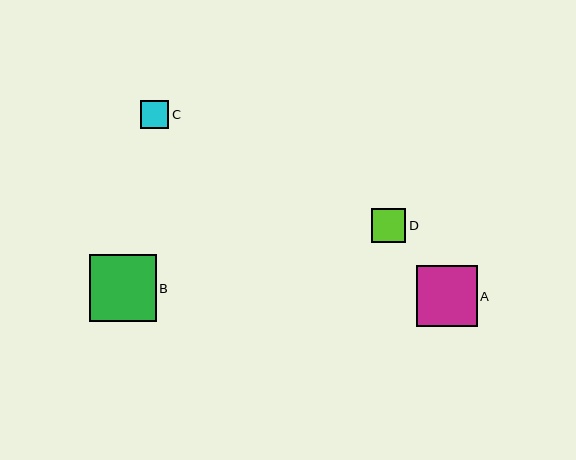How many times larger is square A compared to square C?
Square A is approximately 2.2 times the size of square C.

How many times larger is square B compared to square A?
Square B is approximately 1.1 times the size of square A.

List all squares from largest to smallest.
From largest to smallest: B, A, D, C.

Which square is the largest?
Square B is the largest with a size of approximately 67 pixels.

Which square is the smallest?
Square C is the smallest with a size of approximately 28 pixels.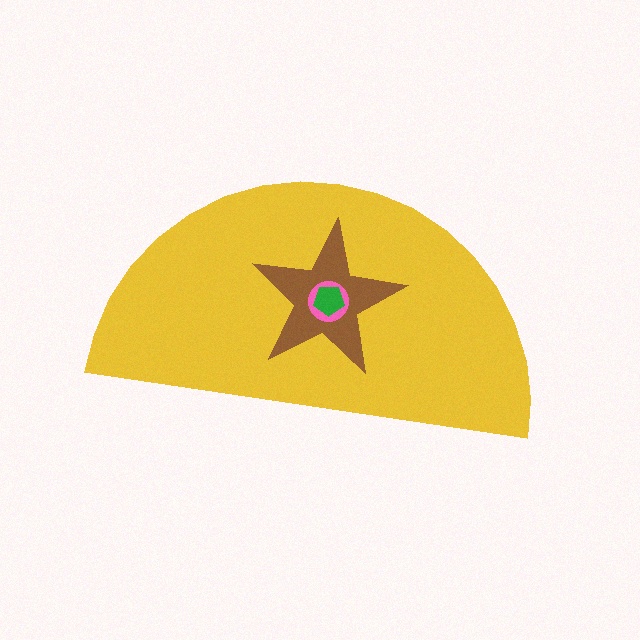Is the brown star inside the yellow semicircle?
Yes.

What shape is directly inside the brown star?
The pink circle.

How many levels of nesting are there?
4.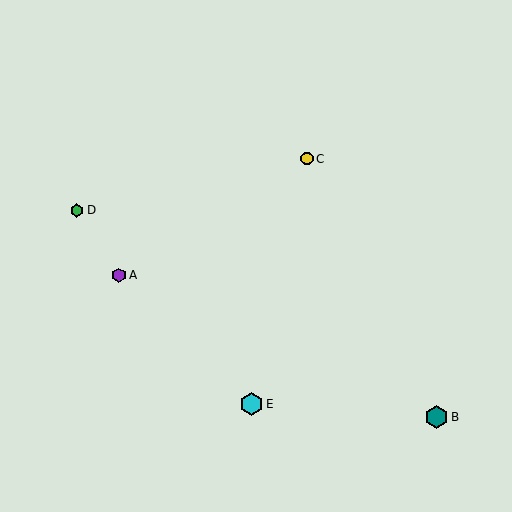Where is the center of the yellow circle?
The center of the yellow circle is at (307, 159).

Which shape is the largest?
The teal hexagon (labeled B) is the largest.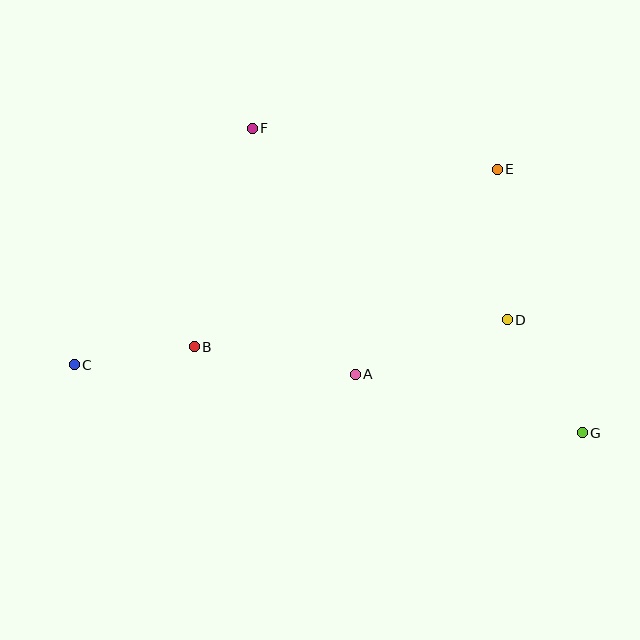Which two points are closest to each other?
Points B and C are closest to each other.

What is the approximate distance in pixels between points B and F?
The distance between B and F is approximately 226 pixels.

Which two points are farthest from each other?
Points C and G are farthest from each other.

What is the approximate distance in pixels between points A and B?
The distance between A and B is approximately 163 pixels.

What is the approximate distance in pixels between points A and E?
The distance between A and E is approximately 249 pixels.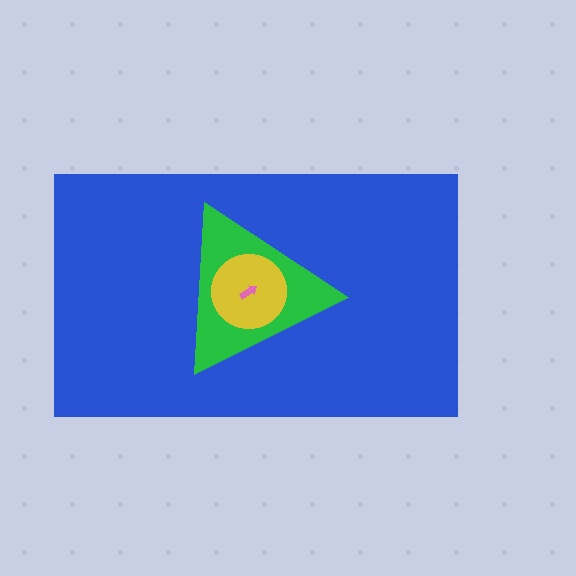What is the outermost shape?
The blue rectangle.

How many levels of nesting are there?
4.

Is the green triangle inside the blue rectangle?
Yes.